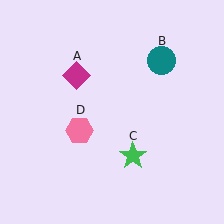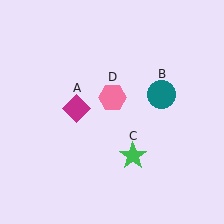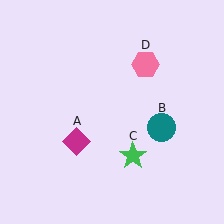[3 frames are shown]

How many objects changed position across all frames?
3 objects changed position: magenta diamond (object A), teal circle (object B), pink hexagon (object D).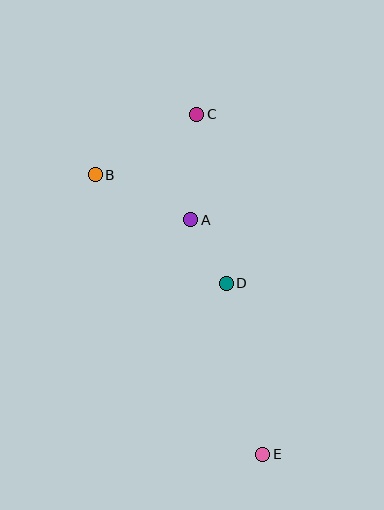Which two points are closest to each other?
Points A and D are closest to each other.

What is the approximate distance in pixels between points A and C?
The distance between A and C is approximately 106 pixels.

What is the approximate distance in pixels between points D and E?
The distance between D and E is approximately 175 pixels.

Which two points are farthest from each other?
Points C and E are farthest from each other.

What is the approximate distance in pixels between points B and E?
The distance between B and E is approximately 326 pixels.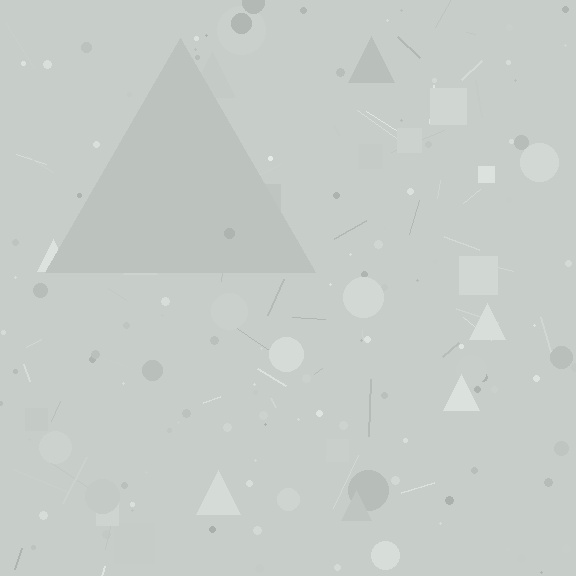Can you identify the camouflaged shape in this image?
The camouflaged shape is a triangle.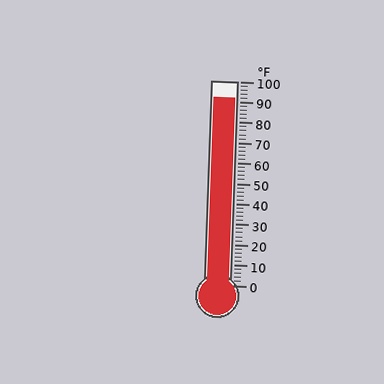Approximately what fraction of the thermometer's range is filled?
The thermometer is filled to approximately 90% of its range.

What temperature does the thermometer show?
The thermometer shows approximately 92°F.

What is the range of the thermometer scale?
The thermometer scale ranges from 0°F to 100°F.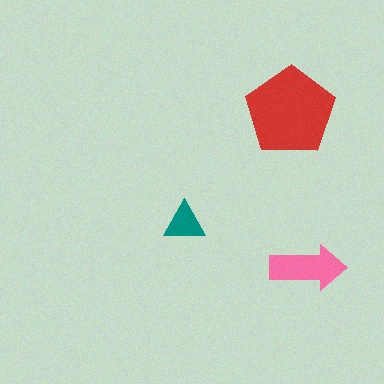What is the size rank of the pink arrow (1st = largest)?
2nd.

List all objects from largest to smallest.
The red pentagon, the pink arrow, the teal triangle.